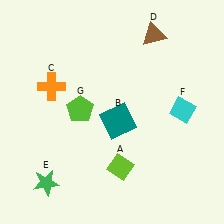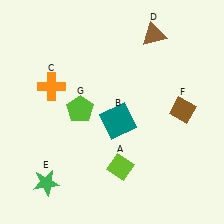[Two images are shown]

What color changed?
The diamond (F) changed from cyan in Image 1 to brown in Image 2.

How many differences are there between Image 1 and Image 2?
There is 1 difference between the two images.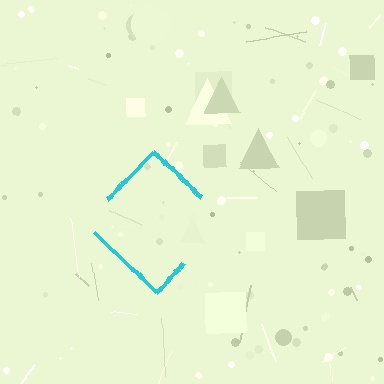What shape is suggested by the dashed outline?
The dashed outline suggests a diamond.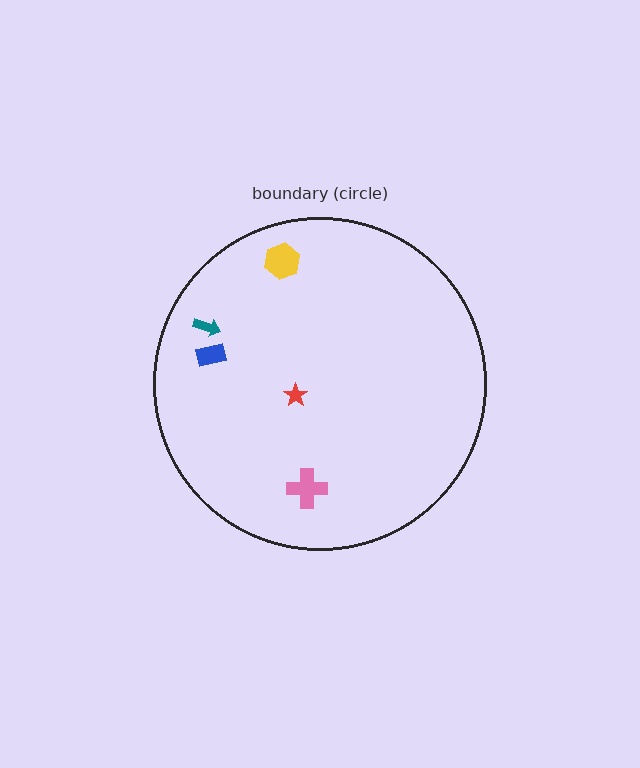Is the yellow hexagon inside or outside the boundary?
Inside.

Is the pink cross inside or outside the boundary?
Inside.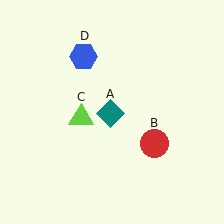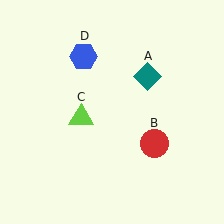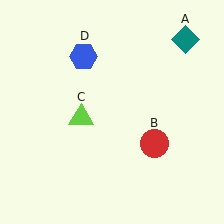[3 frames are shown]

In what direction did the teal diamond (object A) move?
The teal diamond (object A) moved up and to the right.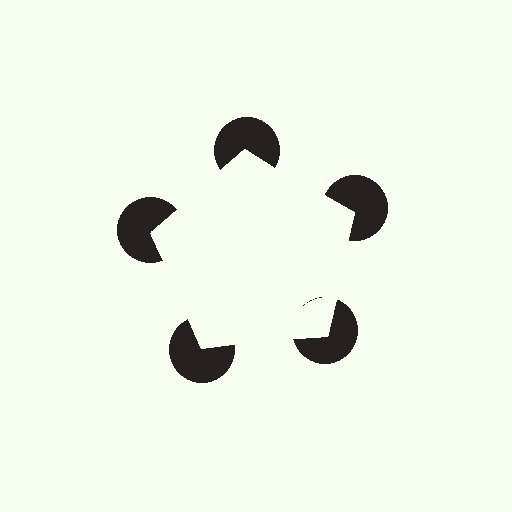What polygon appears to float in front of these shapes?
An illusory pentagon — its edges are inferred from the aligned wedge cuts in the pac-man discs, not physically drawn.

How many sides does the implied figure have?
5 sides.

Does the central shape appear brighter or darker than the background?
It typically appears slightly brighter than the background, even though no actual brightness change is drawn.